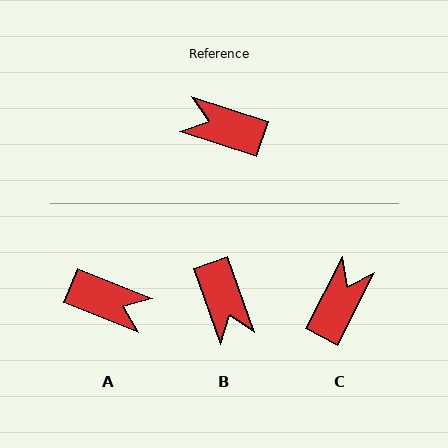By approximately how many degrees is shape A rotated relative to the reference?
Approximately 176 degrees counter-clockwise.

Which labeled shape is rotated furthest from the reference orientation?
A, about 176 degrees away.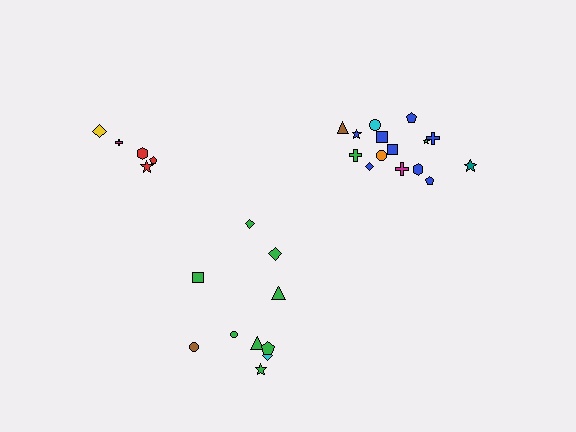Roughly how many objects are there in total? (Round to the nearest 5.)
Roughly 30 objects in total.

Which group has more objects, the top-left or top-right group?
The top-right group.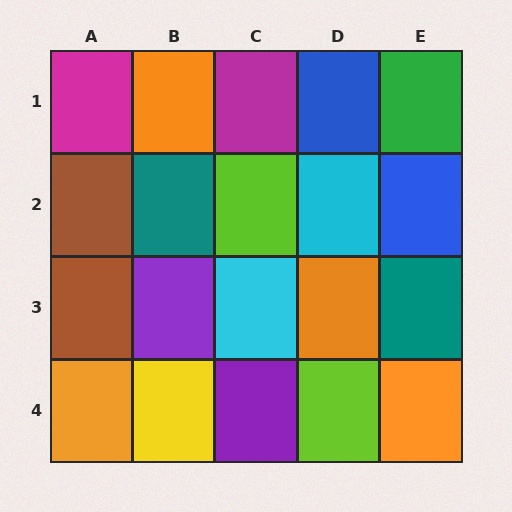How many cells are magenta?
2 cells are magenta.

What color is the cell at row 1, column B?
Orange.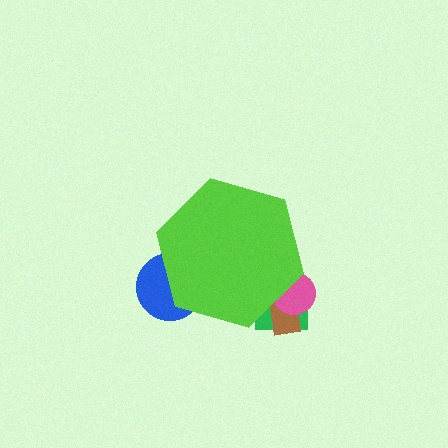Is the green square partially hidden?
Yes, the green square is partially hidden behind the lime hexagon.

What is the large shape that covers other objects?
A lime hexagon.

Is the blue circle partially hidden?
Yes, the blue circle is partially hidden behind the lime hexagon.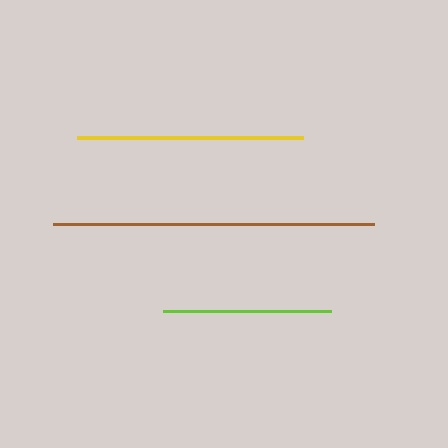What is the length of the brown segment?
The brown segment is approximately 321 pixels long.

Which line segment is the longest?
The brown line is the longest at approximately 321 pixels.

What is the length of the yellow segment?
The yellow segment is approximately 226 pixels long.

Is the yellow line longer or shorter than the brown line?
The brown line is longer than the yellow line.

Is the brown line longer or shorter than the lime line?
The brown line is longer than the lime line.